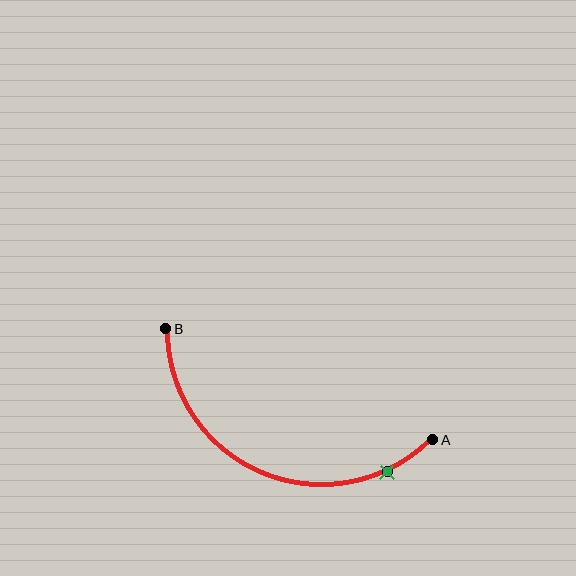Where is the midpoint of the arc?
The arc midpoint is the point on the curve farthest from the straight line joining A and B. It sits below that line.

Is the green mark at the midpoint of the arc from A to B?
No. The green mark lies on the arc but is closer to endpoint A. The arc midpoint would be at the point on the curve equidistant along the arc from both A and B.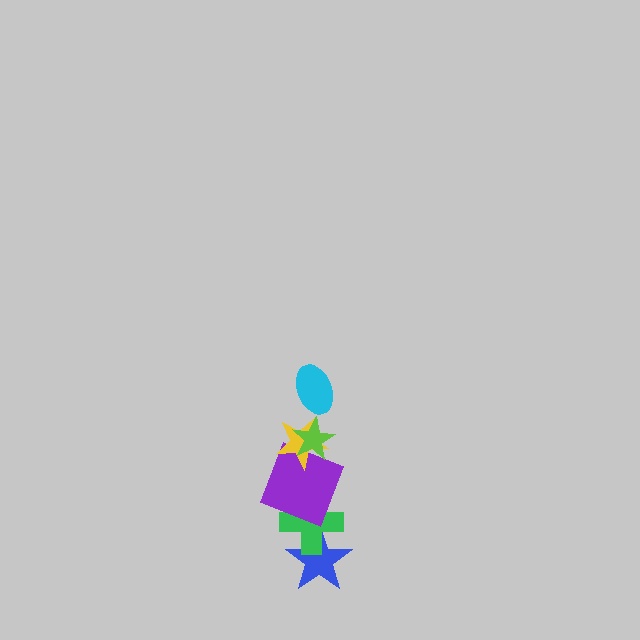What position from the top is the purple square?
The purple square is 4th from the top.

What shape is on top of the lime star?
The cyan ellipse is on top of the lime star.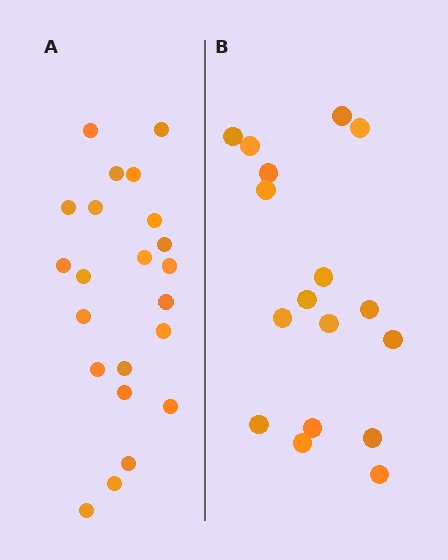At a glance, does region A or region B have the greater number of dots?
Region A (the left region) has more dots.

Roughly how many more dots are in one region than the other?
Region A has about 5 more dots than region B.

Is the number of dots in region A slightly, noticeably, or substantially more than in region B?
Region A has noticeably more, but not dramatically so. The ratio is roughly 1.3 to 1.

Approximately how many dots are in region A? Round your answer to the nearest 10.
About 20 dots. (The exact count is 22, which rounds to 20.)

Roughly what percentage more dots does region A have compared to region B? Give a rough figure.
About 30% more.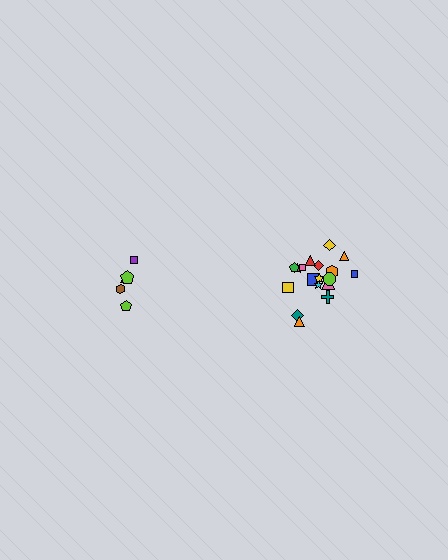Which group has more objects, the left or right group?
The right group.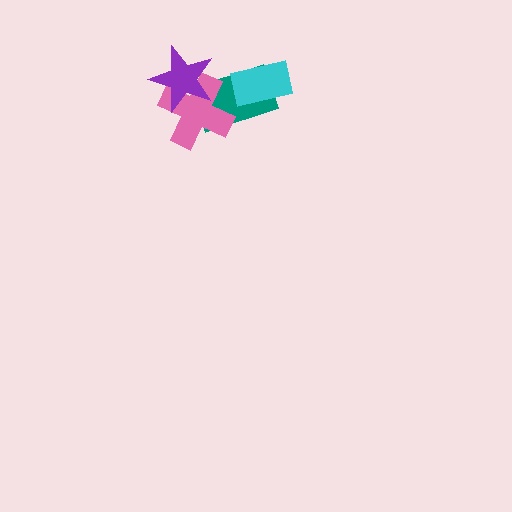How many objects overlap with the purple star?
2 objects overlap with the purple star.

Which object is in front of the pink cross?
The purple star is in front of the pink cross.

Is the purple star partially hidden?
No, no other shape covers it.